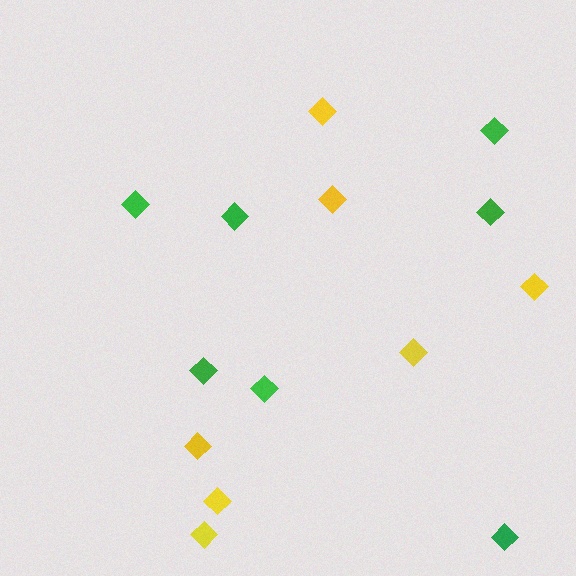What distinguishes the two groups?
There are 2 groups: one group of green diamonds (7) and one group of yellow diamonds (7).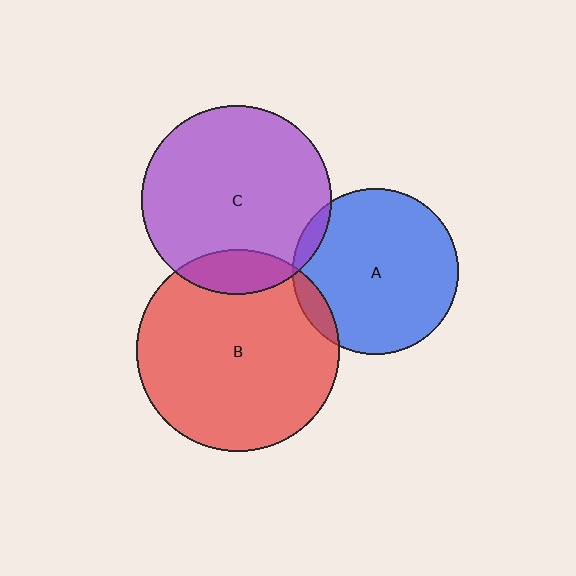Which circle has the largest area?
Circle B (red).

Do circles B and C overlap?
Yes.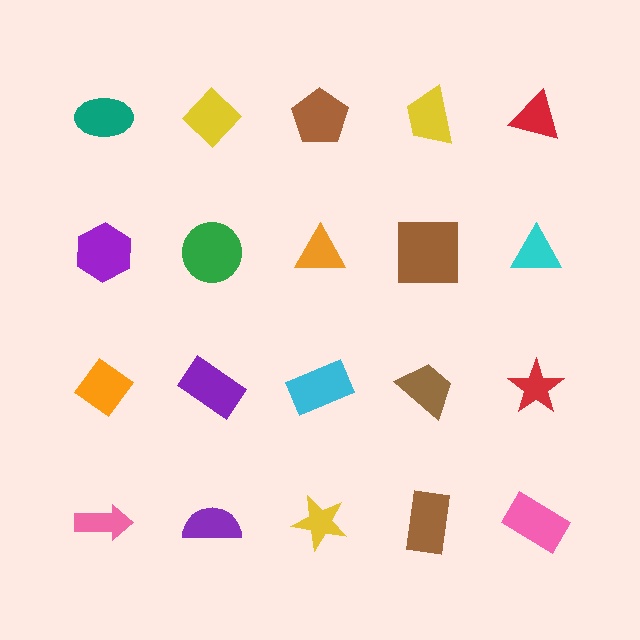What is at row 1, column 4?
A yellow trapezoid.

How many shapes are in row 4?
5 shapes.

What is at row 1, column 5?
A red triangle.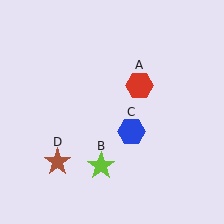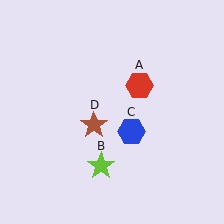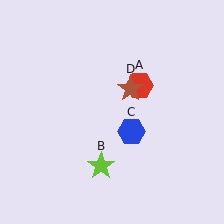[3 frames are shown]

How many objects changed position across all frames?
1 object changed position: brown star (object D).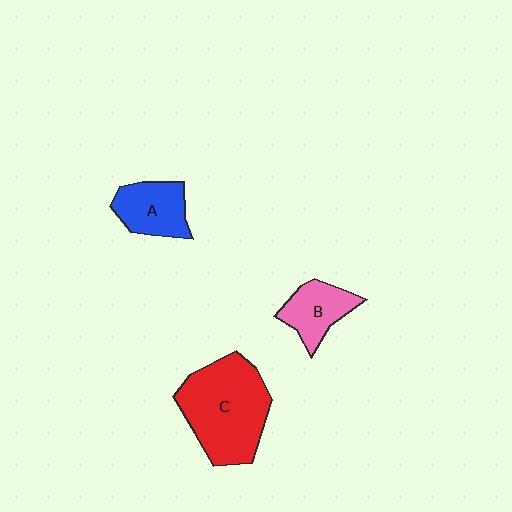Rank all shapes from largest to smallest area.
From largest to smallest: C (red), A (blue), B (pink).